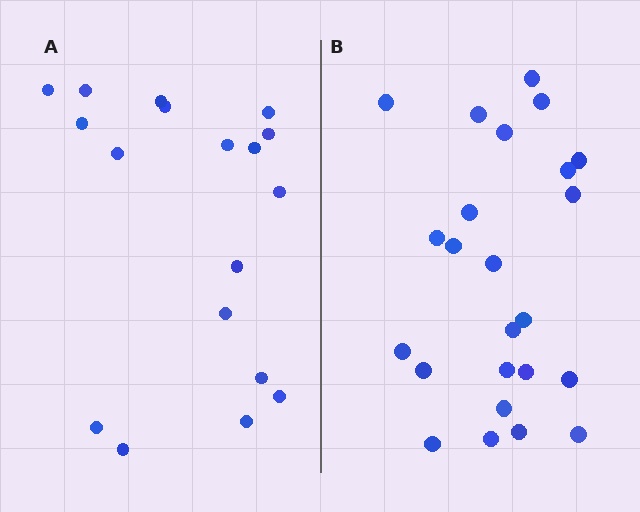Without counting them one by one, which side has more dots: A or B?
Region B (the right region) has more dots.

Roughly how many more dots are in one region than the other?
Region B has about 6 more dots than region A.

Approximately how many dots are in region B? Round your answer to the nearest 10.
About 20 dots. (The exact count is 24, which rounds to 20.)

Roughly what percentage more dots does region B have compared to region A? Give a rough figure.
About 35% more.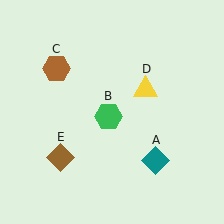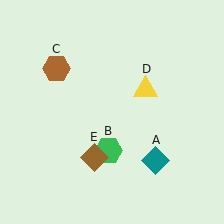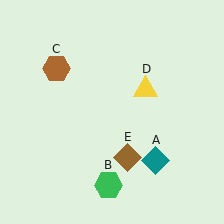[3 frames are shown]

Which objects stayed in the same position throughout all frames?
Teal diamond (object A) and brown hexagon (object C) and yellow triangle (object D) remained stationary.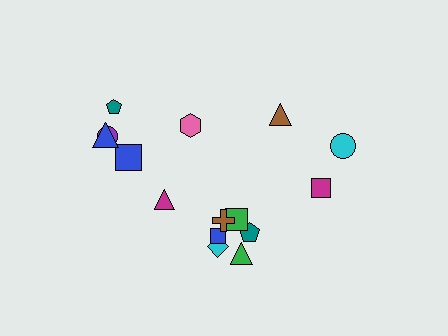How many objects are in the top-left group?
There are 5 objects.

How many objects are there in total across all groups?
There are 15 objects.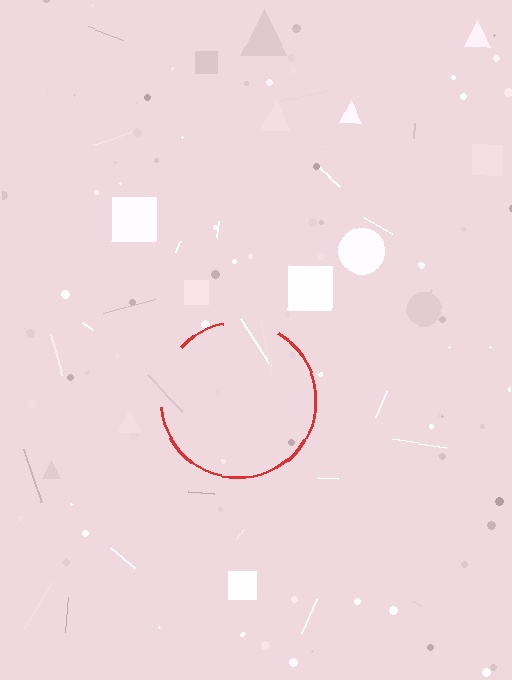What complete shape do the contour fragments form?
The contour fragments form a circle.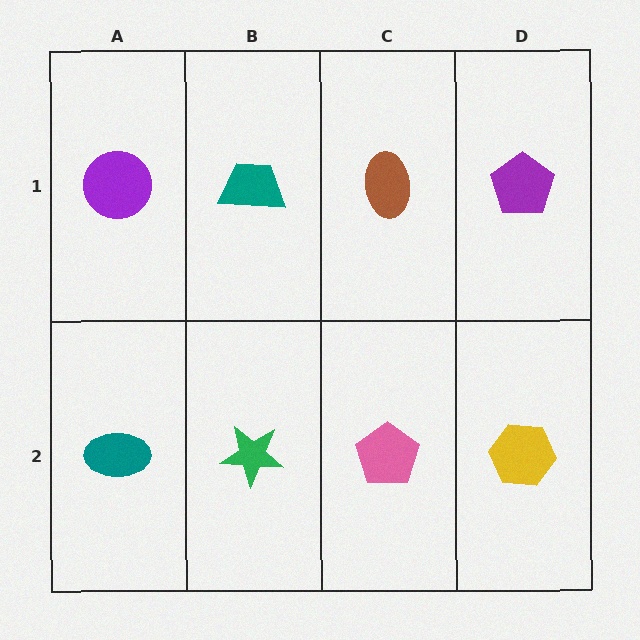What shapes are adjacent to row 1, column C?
A pink pentagon (row 2, column C), a teal trapezoid (row 1, column B), a purple pentagon (row 1, column D).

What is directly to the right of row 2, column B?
A pink pentagon.